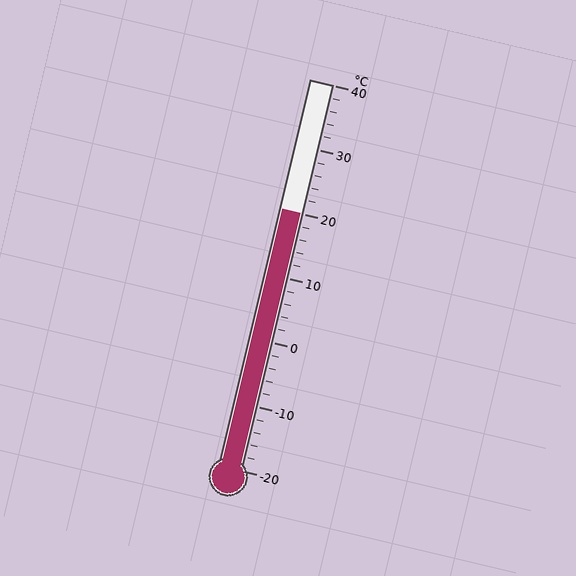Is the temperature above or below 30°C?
The temperature is below 30°C.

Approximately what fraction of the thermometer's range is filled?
The thermometer is filled to approximately 65% of its range.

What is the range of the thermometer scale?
The thermometer scale ranges from -20°C to 40°C.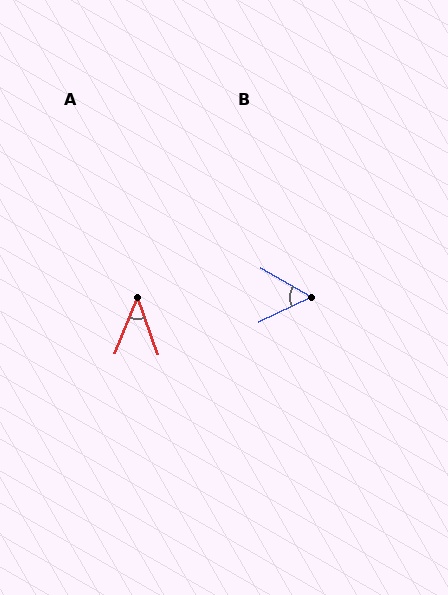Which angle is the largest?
B, at approximately 55 degrees.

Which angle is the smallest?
A, at approximately 41 degrees.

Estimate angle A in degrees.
Approximately 41 degrees.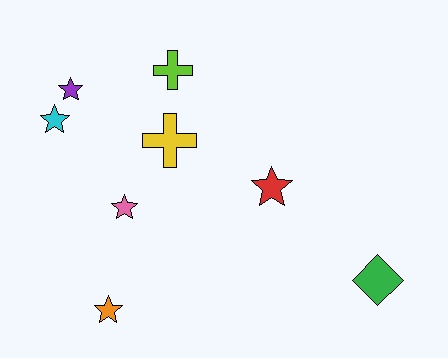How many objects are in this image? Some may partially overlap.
There are 8 objects.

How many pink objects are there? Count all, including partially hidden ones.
There is 1 pink object.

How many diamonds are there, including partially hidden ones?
There is 1 diamond.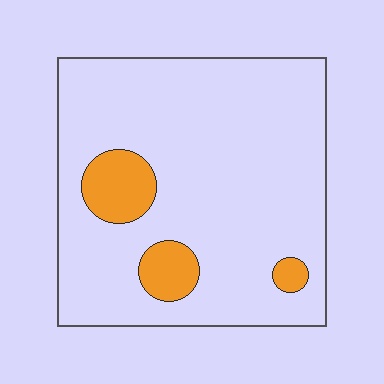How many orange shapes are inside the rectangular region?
3.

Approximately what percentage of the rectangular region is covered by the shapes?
Approximately 10%.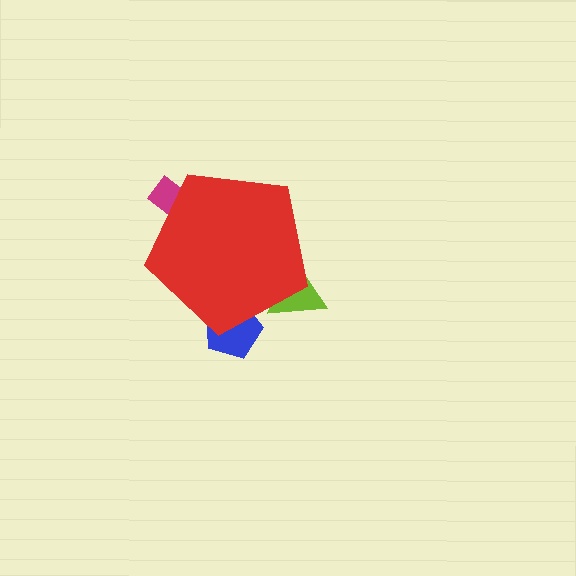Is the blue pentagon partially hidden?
Yes, the blue pentagon is partially hidden behind the red pentagon.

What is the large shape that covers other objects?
A red pentagon.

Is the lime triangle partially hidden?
Yes, the lime triangle is partially hidden behind the red pentagon.